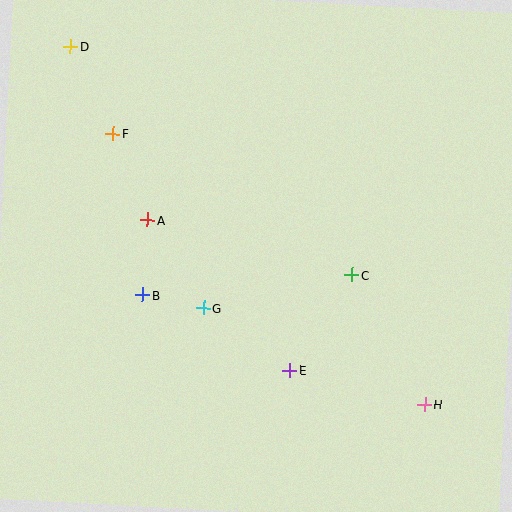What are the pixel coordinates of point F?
Point F is at (113, 133).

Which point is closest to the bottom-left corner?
Point B is closest to the bottom-left corner.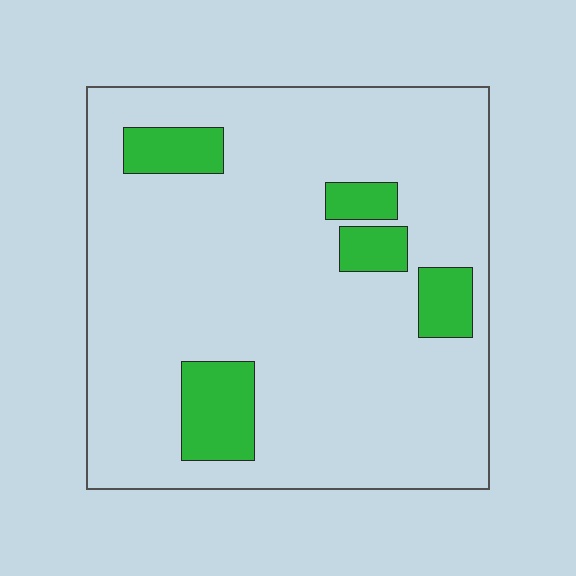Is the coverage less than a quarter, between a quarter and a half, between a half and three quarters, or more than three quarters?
Less than a quarter.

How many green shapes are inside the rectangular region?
5.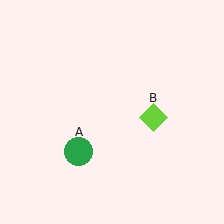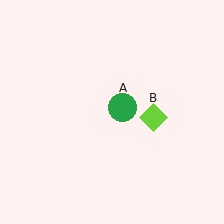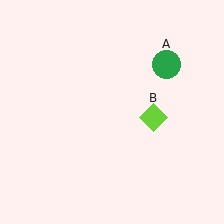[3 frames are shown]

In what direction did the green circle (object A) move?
The green circle (object A) moved up and to the right.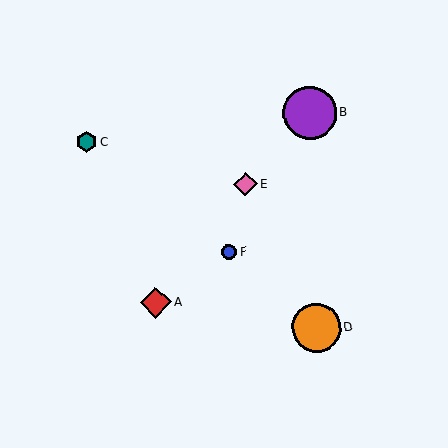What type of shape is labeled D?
Shape D is an orange circle.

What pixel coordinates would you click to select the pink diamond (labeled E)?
Click at (246, 184) to select the pink diamond E.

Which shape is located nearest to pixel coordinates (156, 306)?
The red diamond (labeled A) at (156, 302) is nearest to that location.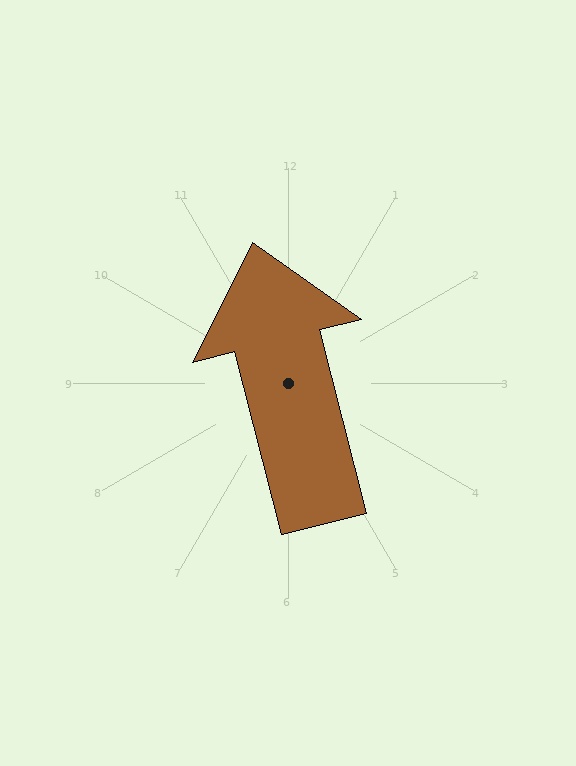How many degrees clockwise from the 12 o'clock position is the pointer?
Approximately 346 degrees.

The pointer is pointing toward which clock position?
Roughly 12 o'clock.